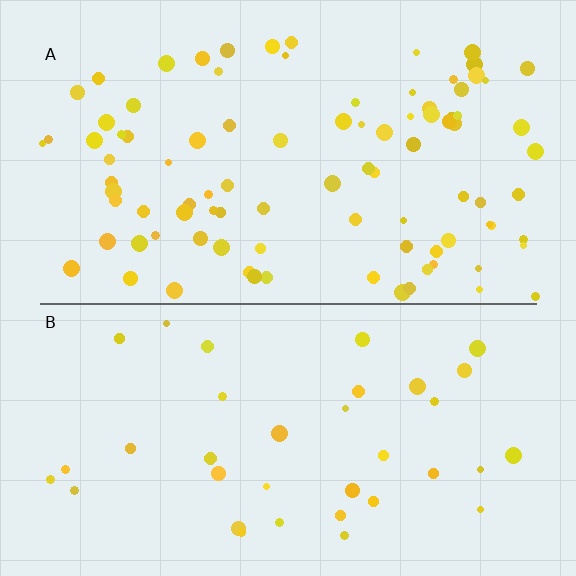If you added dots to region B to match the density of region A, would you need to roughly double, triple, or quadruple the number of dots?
Approximately triple.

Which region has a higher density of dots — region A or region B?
A (the top).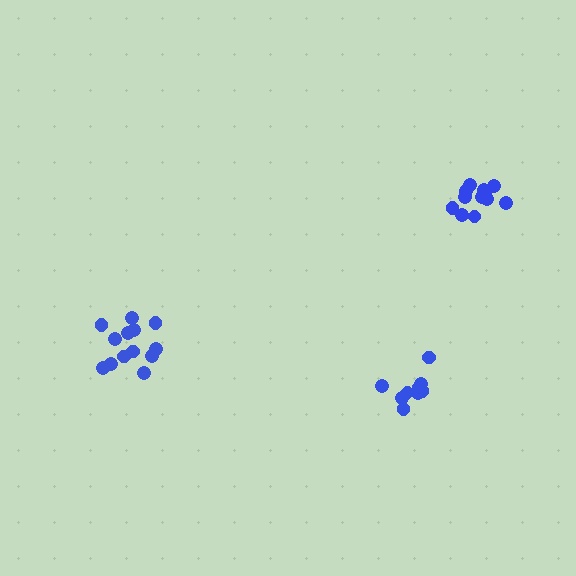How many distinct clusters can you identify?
There are 3 distinct clusters.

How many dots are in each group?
Group 1: 12 dots, Group 2: 13 dots, Group 3: 9 dots (34 total).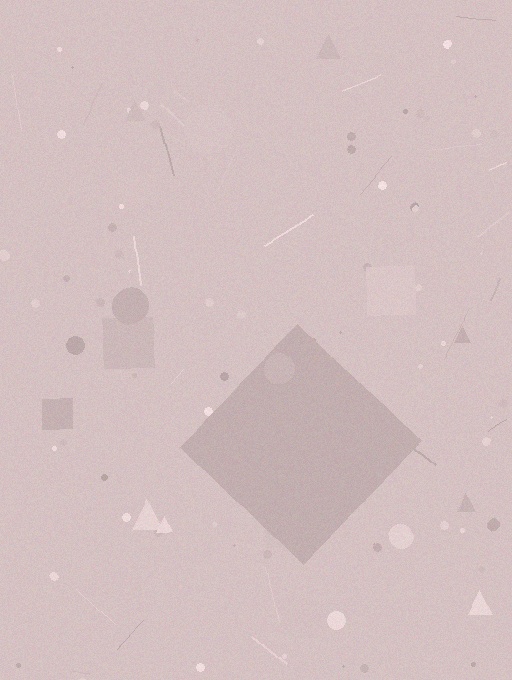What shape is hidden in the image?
A diamond is hidden in the image.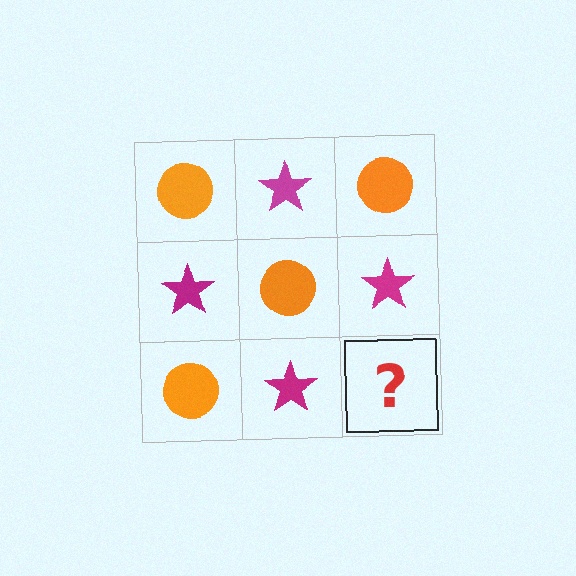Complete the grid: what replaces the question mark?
The question mark should be replaced with an orange circle.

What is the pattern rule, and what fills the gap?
The rule is that it alternates orange circle and magenta star in a checkerboard pattern. The gap should be filled with an orange circle.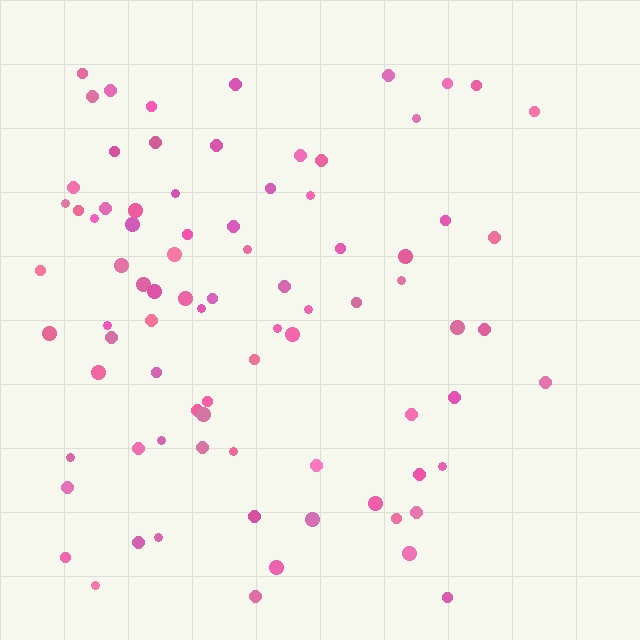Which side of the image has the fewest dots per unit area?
The right.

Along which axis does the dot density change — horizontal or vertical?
Horizontal.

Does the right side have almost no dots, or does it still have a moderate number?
Still a moderate number, just noticeably fewer than the left.